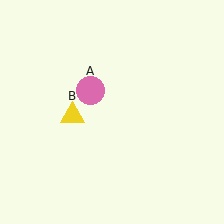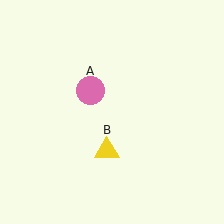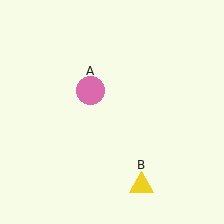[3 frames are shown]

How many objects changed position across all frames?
1 object changed position: yellow triangle (object B).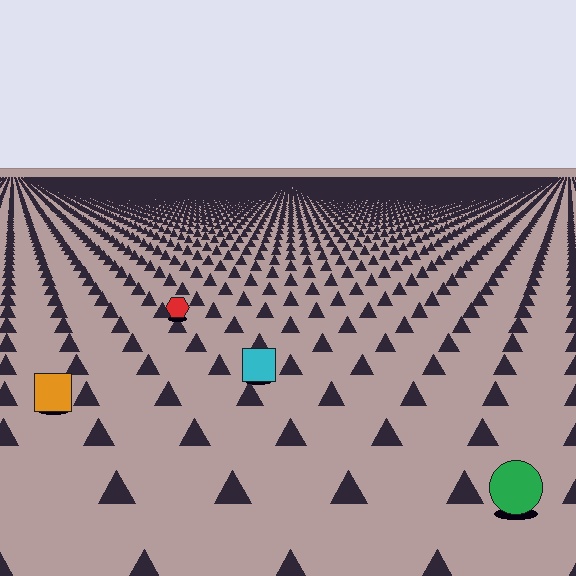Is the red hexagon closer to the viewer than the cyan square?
No. The cyan square is closer — you can tell from the texture gradient: the ground texture is coarser near it.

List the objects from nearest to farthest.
From nearest to farthest: the green circle, the orange square, the cyan square, the red hexagon.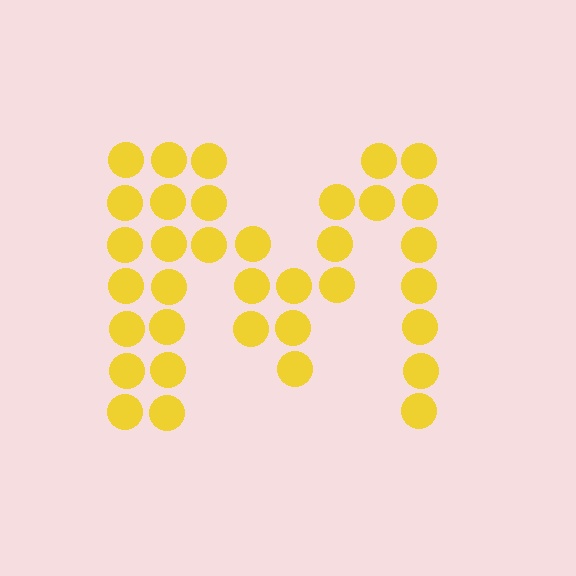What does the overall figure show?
The overall figure shows the letter M.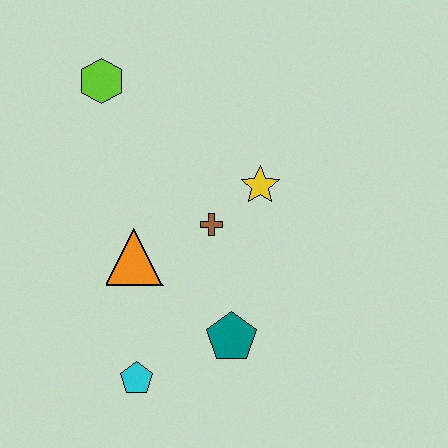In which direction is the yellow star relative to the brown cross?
The yellow star is to the right of the brown cross.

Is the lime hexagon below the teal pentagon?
No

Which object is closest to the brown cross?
The yellow star is closest to the brown cross.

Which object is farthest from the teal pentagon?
The lime hexagon is farthest from the teal pentagon.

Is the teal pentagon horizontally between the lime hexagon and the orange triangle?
No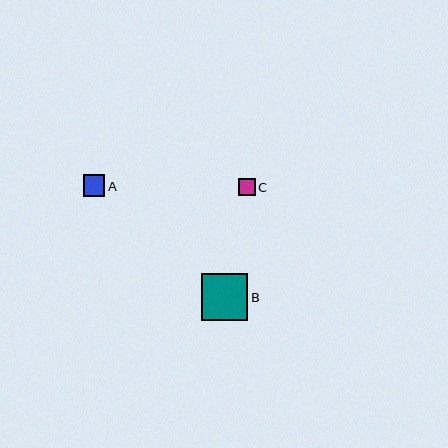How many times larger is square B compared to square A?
Square B is approximately 2.1 times the size of square A.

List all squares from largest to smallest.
From largest to smallest: B, A, C.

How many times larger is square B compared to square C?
Square B is approximately 2.8 times the size of square C.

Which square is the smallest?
Square C is the smallest with a size of approximately 17 pixels.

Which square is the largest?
Square B is the largest with a size of approximately 47 pixels.